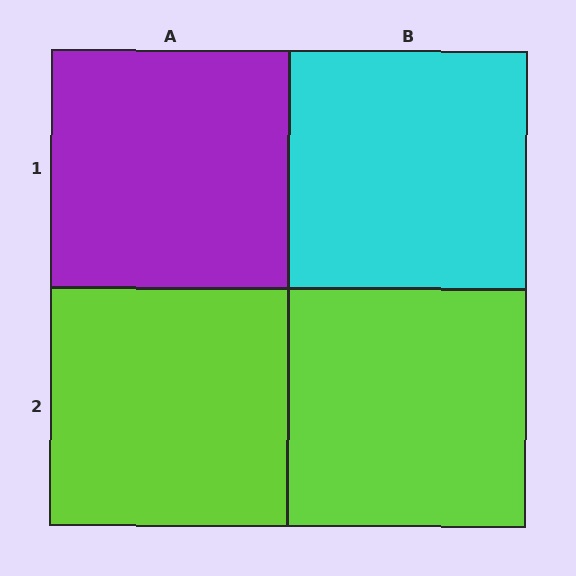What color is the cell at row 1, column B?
Cyan.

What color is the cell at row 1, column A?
Purple.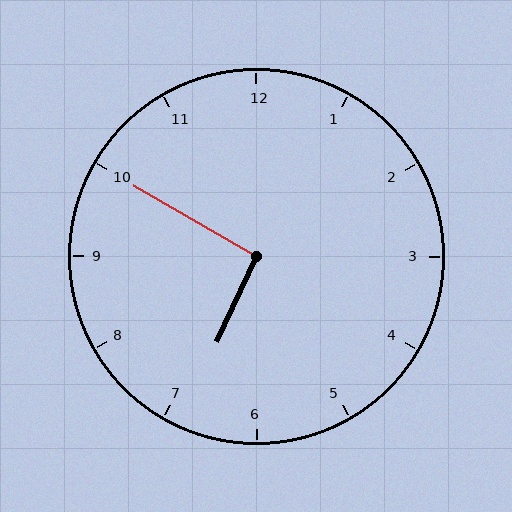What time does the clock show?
6:50.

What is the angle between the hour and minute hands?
Approximately 95 degrees.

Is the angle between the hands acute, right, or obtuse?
It is right.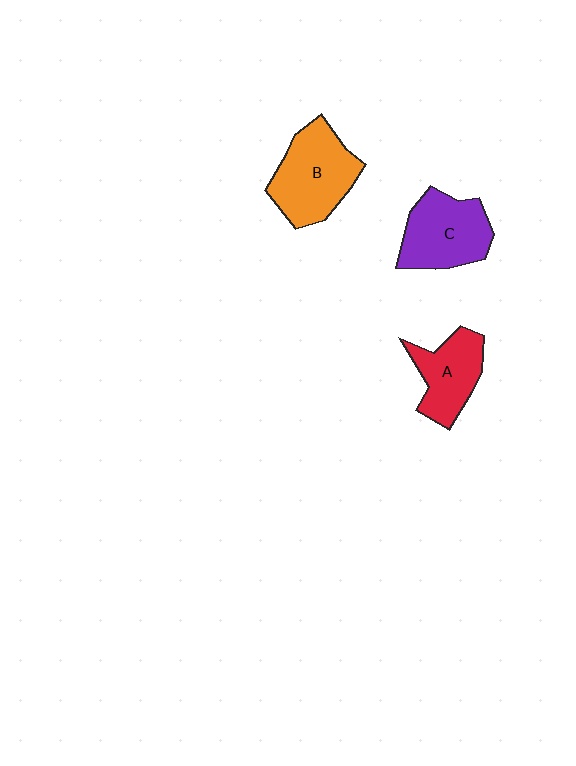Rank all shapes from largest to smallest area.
From largest to smallest: B (orange), C (purple), A (red).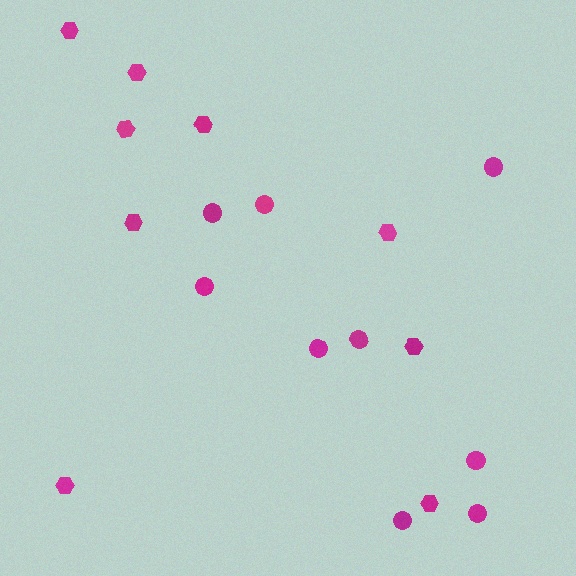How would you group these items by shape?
There are 2 groups: one group of hexagons (9) and one group of circles (9).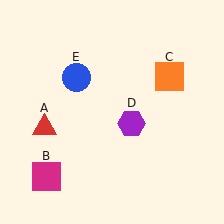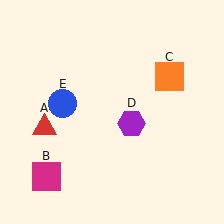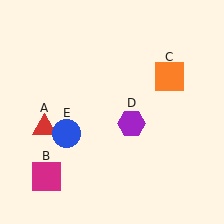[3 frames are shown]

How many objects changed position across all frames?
1 object changed position: blue circle (object E).